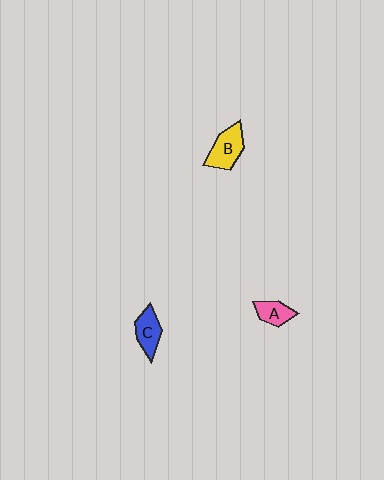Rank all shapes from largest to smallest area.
From largest to smallest: B (yellow), C (blue), A (pink).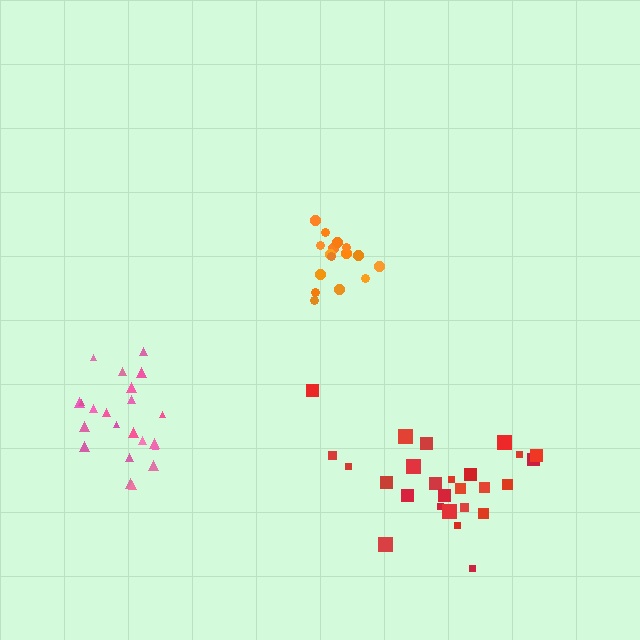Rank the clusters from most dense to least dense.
orange, pink, red.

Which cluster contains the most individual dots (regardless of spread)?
Red (26).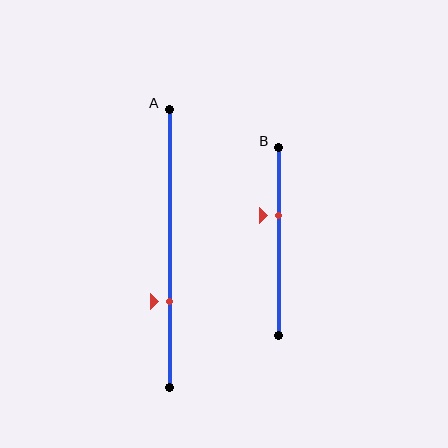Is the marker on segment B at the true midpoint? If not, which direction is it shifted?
No, the marker on segment B is shifted upward by about 14% of the segment length.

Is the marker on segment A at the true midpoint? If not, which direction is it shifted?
No, the marker on segment A is shifted downward by about 19% of the segment length.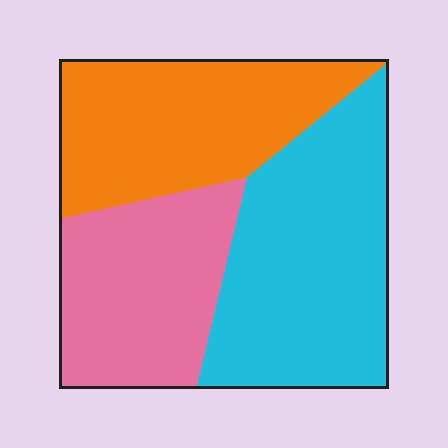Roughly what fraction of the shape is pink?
Pink takes up about one quarter (1/4) of the shape.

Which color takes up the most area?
Cyan, at roughly 40%.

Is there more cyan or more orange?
Cyan.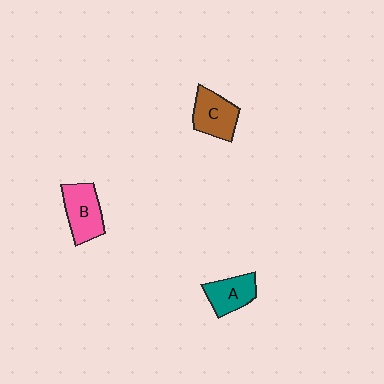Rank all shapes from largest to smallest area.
From largest to smallest: B (pink), C (brown), A (teal).